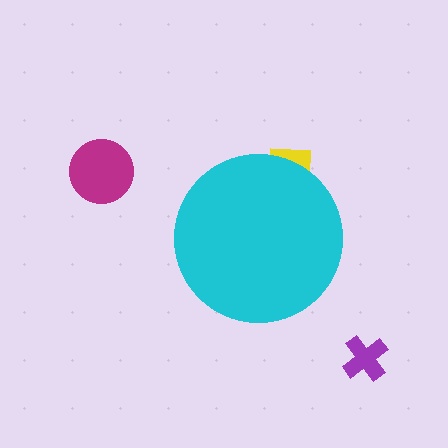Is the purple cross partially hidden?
No, the purple cross is fully visible.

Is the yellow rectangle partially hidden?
Yes, the yellow rectangle is partially hidden behind the cyan circle.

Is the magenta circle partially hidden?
No, the magenta circle is fully visible.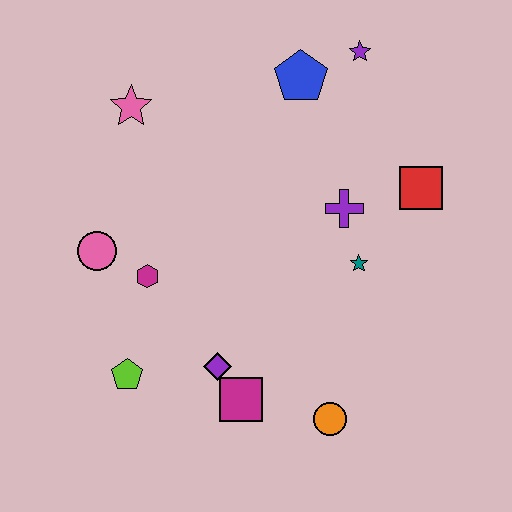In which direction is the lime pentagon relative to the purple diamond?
The lime pentagon is to the left of the purple diamond.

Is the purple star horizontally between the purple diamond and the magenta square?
No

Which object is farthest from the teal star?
The pink star is farthest from the teal star.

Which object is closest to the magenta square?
The purple diamond is closest to the magenta square.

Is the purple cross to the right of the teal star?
No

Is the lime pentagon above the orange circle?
Yes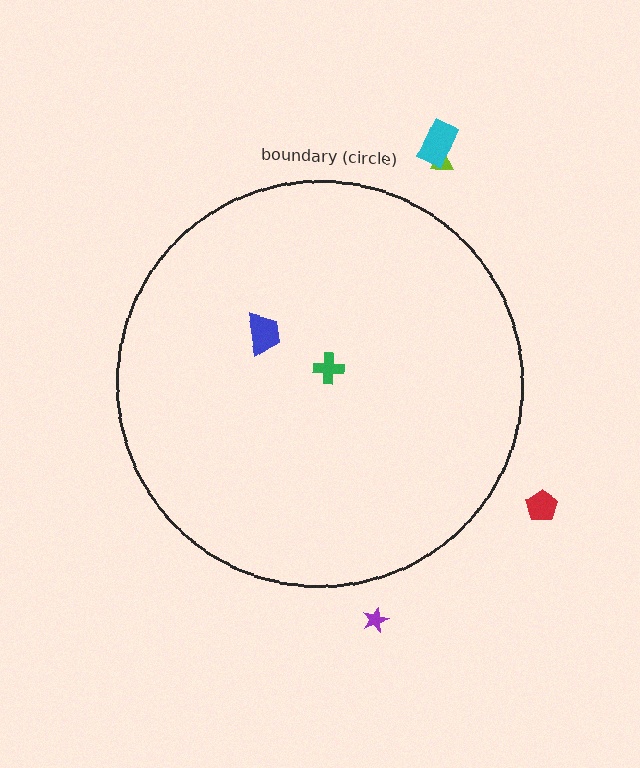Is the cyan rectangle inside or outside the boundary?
Outside.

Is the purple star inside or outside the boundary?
Outside.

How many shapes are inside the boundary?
2 inside, 4 outside.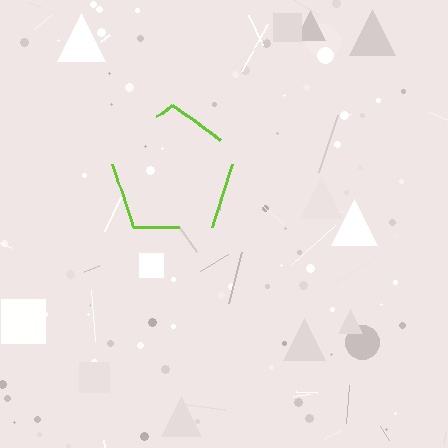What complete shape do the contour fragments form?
The contour fragments form a pentagon.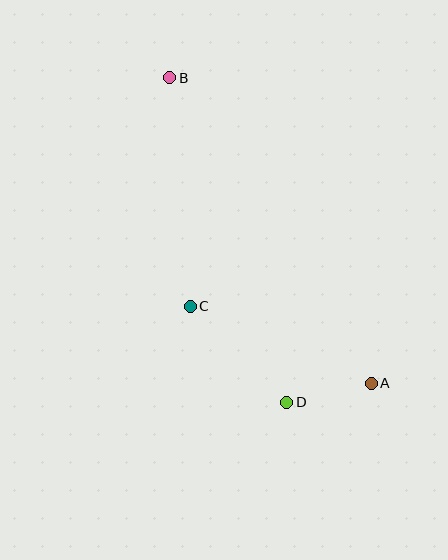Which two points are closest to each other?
Points A and D are closest to each other.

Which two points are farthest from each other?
Points A and B are farthest from each other.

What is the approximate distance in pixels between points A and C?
The distance between A and C is approximately 197 pixels.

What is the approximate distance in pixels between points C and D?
The distance between C and D is approximately 136 pixels.